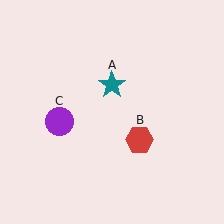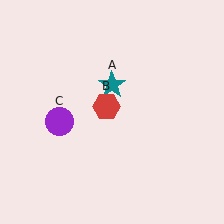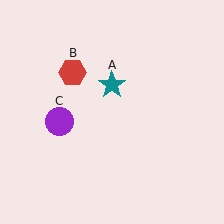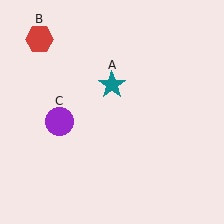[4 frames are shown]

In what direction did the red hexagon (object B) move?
The red hexagon (object B) moved up and to the left.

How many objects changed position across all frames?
1 object changed position: red hexagon (object B).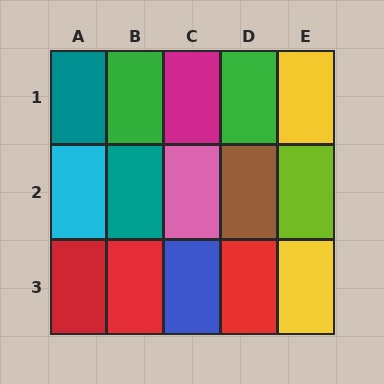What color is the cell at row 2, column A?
Cyan.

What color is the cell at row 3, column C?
Blue.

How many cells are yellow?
2 cells are yellow.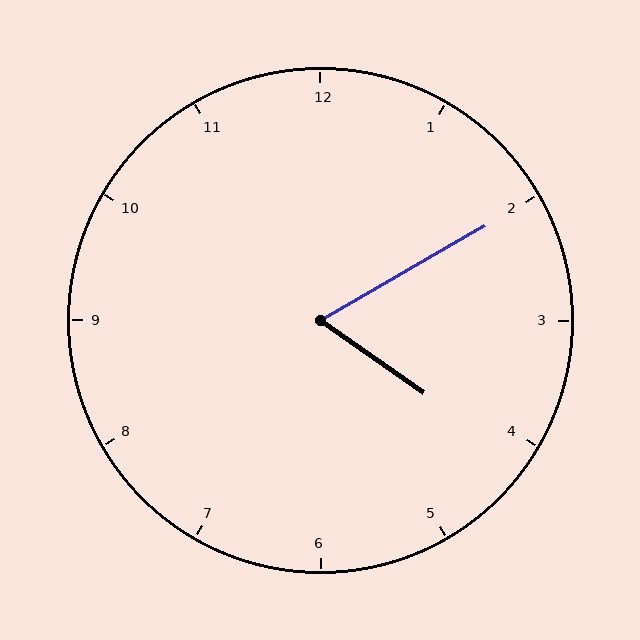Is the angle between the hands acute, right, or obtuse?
It is acute.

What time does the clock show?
4:10.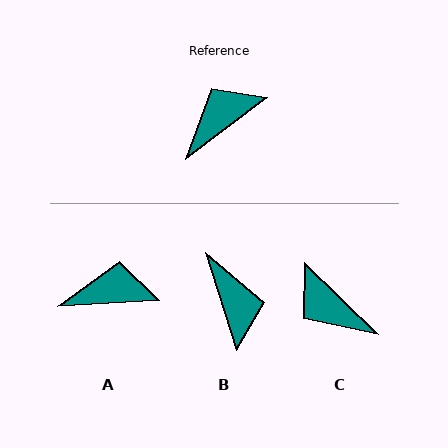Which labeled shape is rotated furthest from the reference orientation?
B, about 110 degrees away.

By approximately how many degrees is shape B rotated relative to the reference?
Approximately 110 degrees clockwise.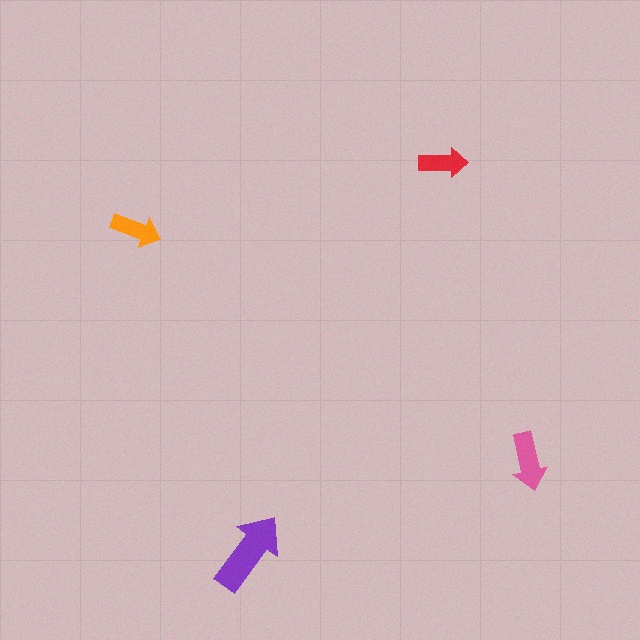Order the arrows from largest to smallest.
the purple one, the pink one, the orange one, the red one.